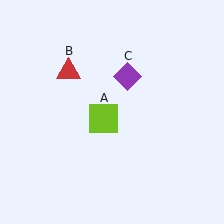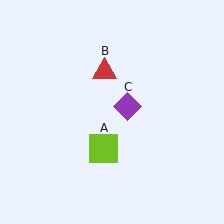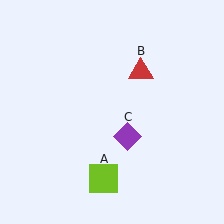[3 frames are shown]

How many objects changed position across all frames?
3 objects changed position: lime square (object A), red triangle (object B), purple diamond (object C).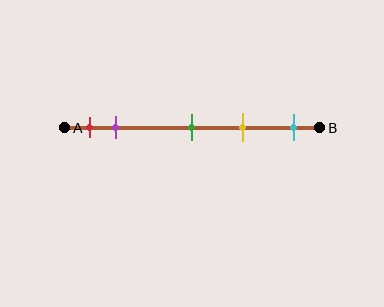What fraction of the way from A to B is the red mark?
The red mark is approximately 10% (0.1) of the way from A to B.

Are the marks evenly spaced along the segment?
No, the marks are not evenly spaced.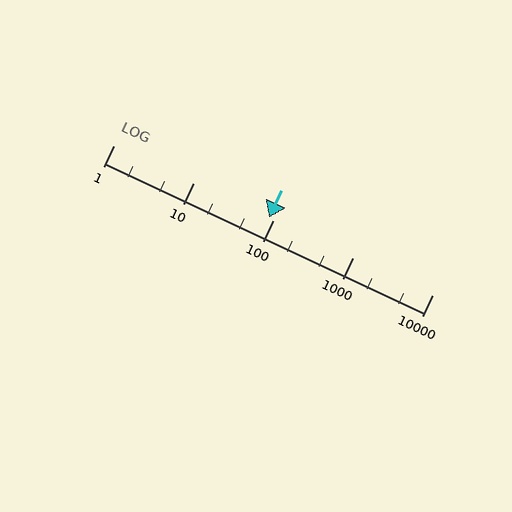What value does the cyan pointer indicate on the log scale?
The pointer indicates approximately 90.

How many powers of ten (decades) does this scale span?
The scale spans 4 decades, from 1 to 10000.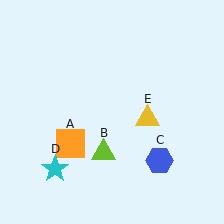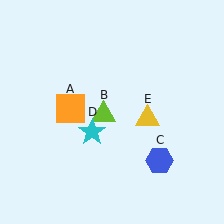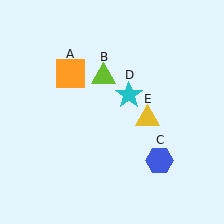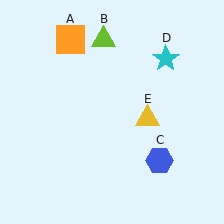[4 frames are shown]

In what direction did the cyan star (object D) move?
The cyan star (object D) moved up and to the right.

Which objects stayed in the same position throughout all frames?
Blue hexagon (object C) and yellow triangle (object E) remained stationary.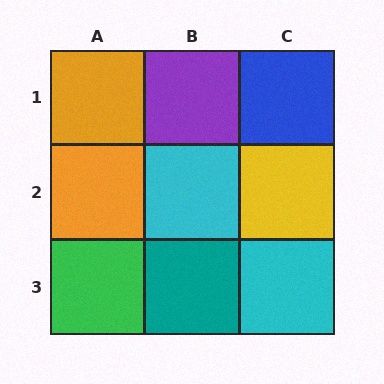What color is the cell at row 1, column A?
Orange.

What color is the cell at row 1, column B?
Purple.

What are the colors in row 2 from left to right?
Orange, cyan, yellow.